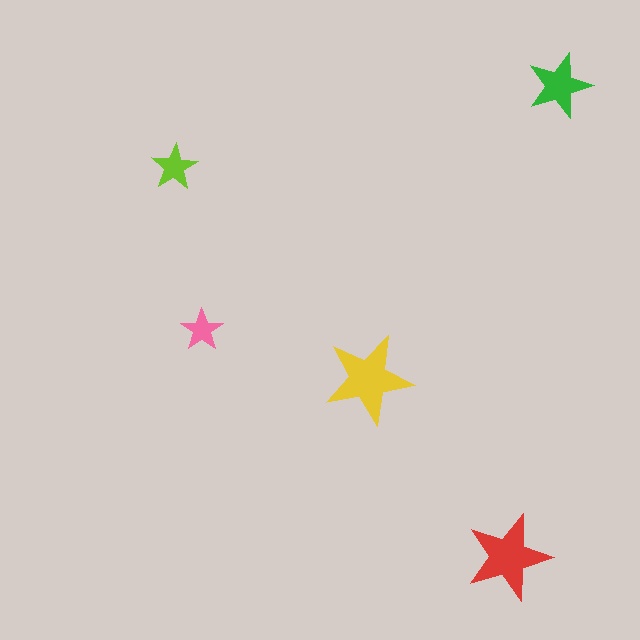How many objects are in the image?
There are 5 objects in the image.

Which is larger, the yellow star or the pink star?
The yellow one.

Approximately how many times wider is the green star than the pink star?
About 1.5 times wider.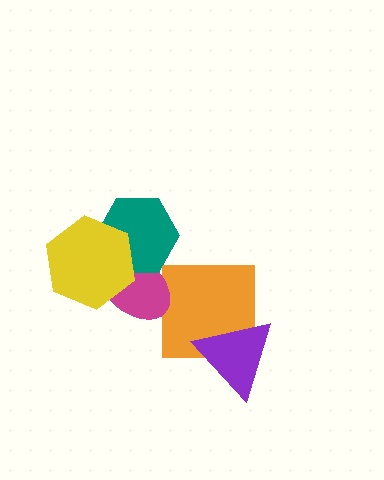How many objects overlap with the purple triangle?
1 object overlaps with the purple triangle.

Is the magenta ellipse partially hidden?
Yes, it is partially covered by another shape.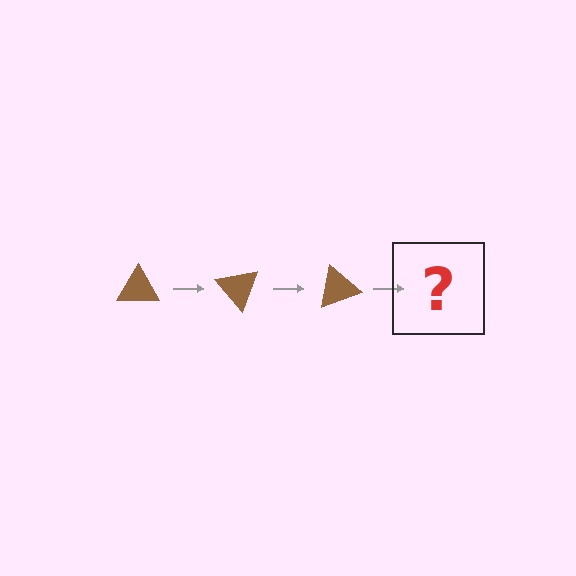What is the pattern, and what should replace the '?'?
The pattern is that the triangle rotates 50 degrees each step. The '?' should be a brown triangle rotated 150 degrees.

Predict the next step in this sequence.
The next step is a brown triangle rotated 150 degrees.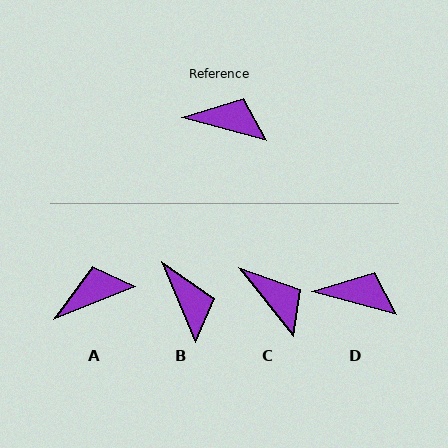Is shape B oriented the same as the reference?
No, it is off by about 52 degrees.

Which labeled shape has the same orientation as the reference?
D.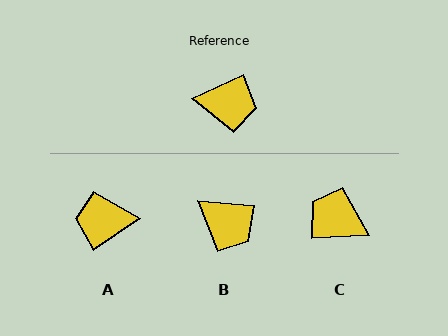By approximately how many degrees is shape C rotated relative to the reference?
Approximately 159 degrees counter-clockwise.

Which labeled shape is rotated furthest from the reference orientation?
A, about 170 degrees away.